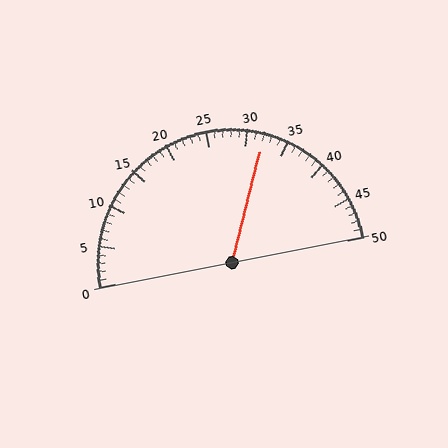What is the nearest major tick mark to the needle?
The nearest major tick mark is 30.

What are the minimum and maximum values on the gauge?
The gauge ranges from 0 to 50.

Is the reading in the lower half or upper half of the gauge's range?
The reading is in the upper half of the range (0 to 50).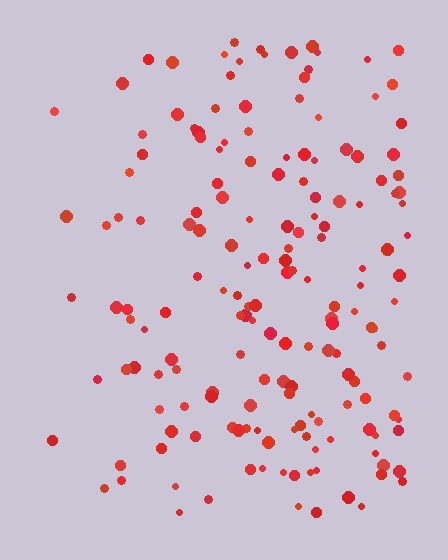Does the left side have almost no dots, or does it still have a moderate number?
Still a moderate number, just noticeably fewer than the right.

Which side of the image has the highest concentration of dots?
The right.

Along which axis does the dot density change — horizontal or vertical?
Horizontal.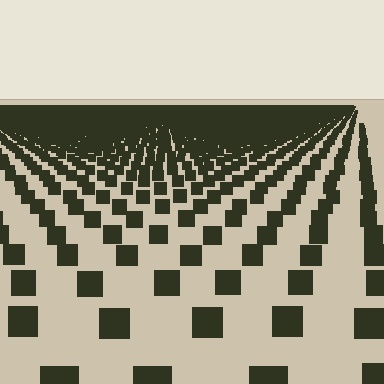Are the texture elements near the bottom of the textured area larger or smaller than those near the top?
Larger. Near the bottom, elements are closer to the viewer and appear at a bigger on-screen size.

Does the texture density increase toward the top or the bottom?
Density increases toward the top.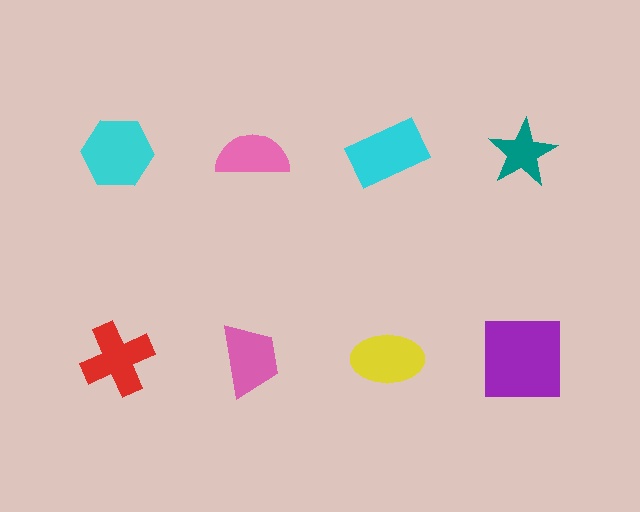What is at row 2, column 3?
A yellow ellipse.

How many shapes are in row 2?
4 shapes.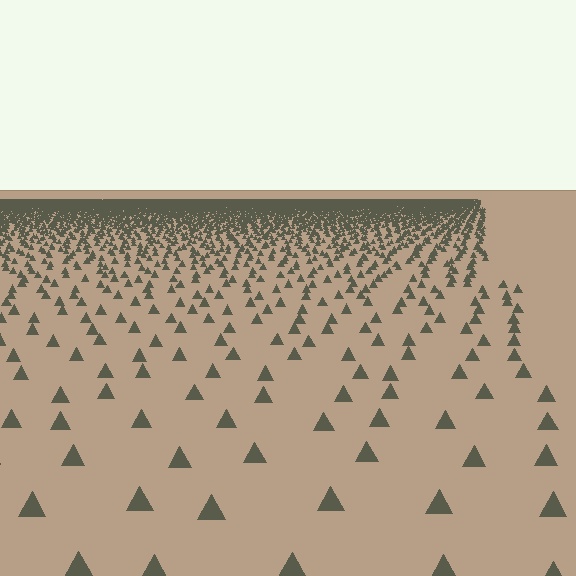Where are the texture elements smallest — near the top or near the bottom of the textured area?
Near the top.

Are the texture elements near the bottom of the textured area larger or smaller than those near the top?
Larger. Near the bottom, elements are closer to the viewer and appear at a bigger on-screen size.